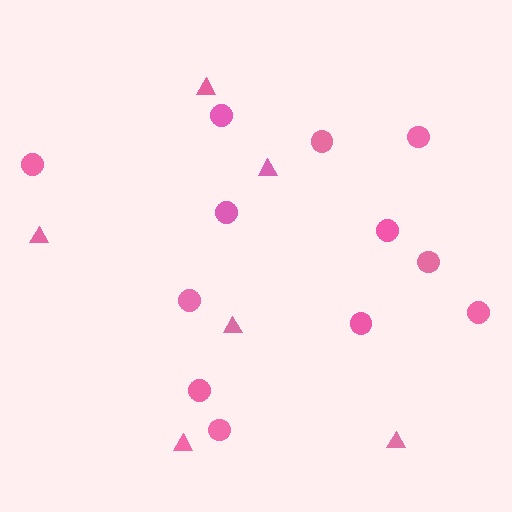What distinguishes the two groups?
There are 2 groups: one group of triangles (6) and one group of circles (12).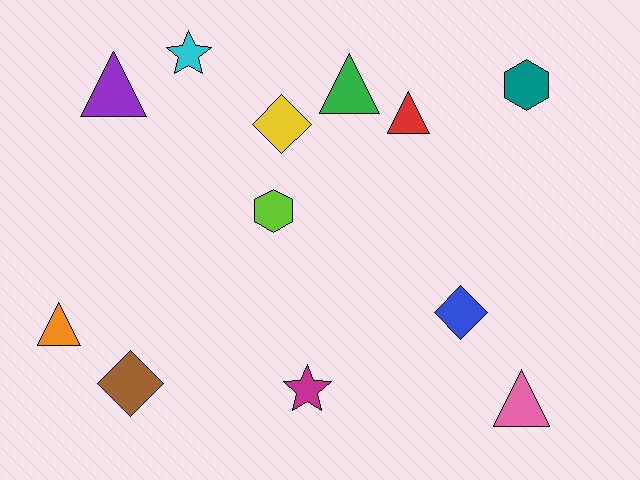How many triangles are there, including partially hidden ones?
There are 5 triangles.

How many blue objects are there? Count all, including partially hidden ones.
There is 1 blue object.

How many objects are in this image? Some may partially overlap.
There are 12 objects.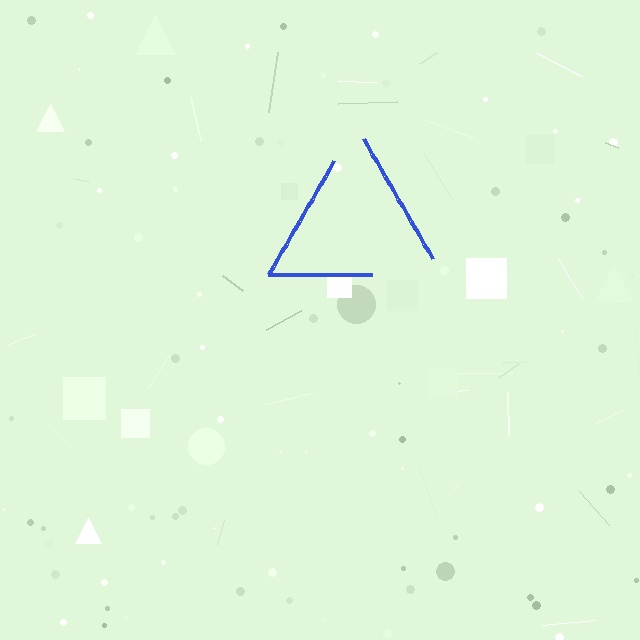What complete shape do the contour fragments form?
The contour fragments form a triangle.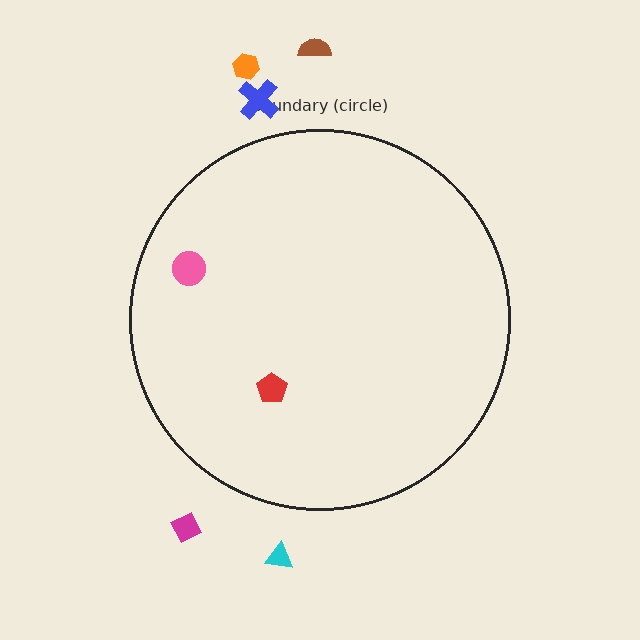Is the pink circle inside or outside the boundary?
Inside.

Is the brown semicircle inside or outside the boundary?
Outside.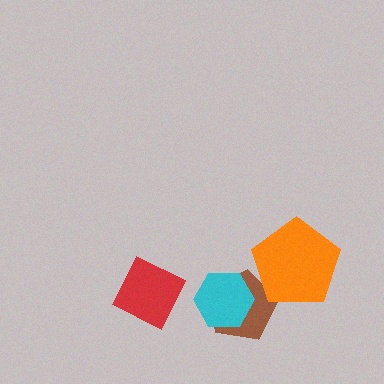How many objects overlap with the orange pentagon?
1 object overlaps with the orange pentagon.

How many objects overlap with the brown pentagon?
2 objects overlap with the brown pentagon.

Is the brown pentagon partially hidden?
Yes, it is partially covered by another shape.